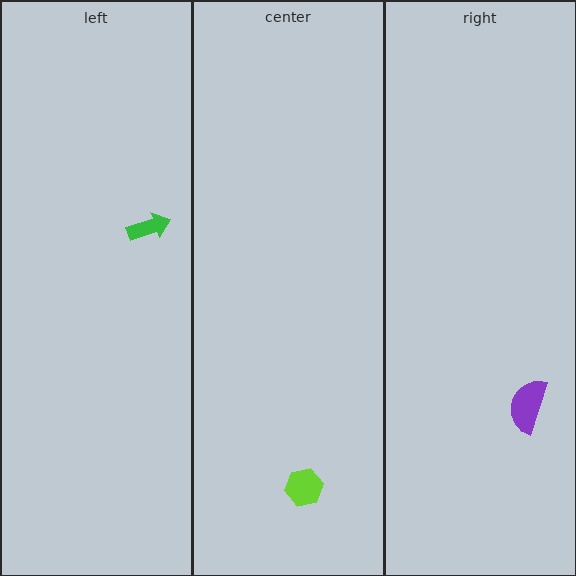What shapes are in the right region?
The purple semicircle.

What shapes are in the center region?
The lime hexagon.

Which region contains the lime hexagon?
The center region.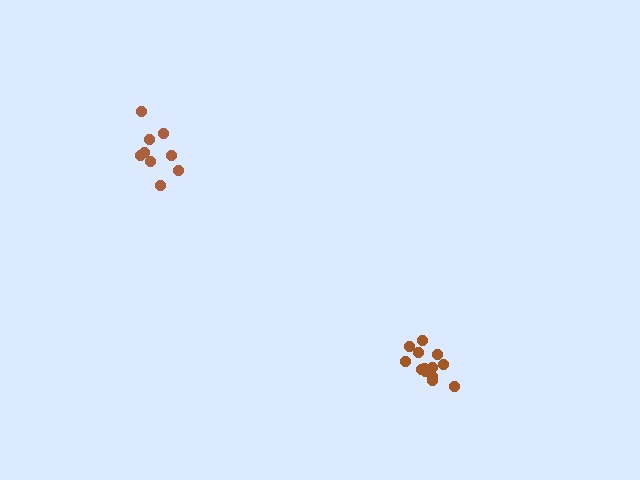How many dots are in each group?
Group 1: 9 dots, Group 2: 14 dots (23 total).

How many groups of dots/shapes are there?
There are 2 groups.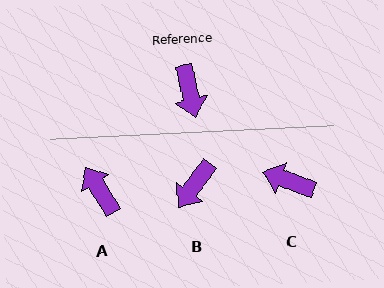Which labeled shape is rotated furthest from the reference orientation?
A, about 161 degrees away.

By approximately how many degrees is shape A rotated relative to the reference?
Approximately 161 degrees clockwise.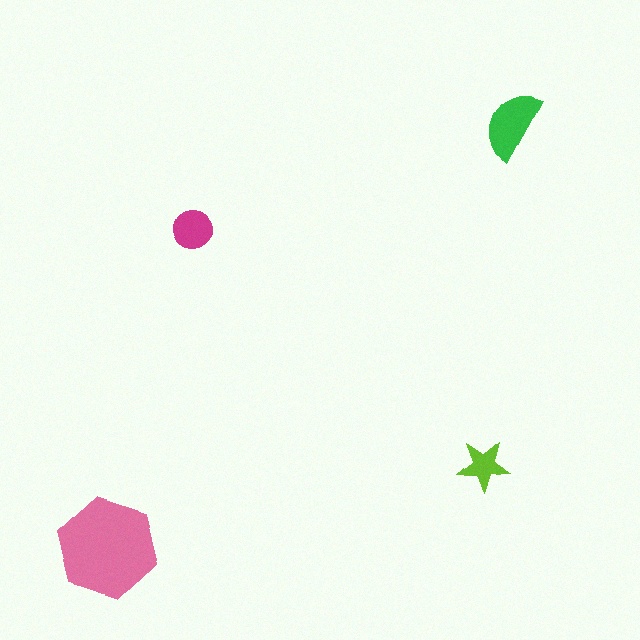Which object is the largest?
The pink hexagon.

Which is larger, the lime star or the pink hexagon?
The pink hexagon.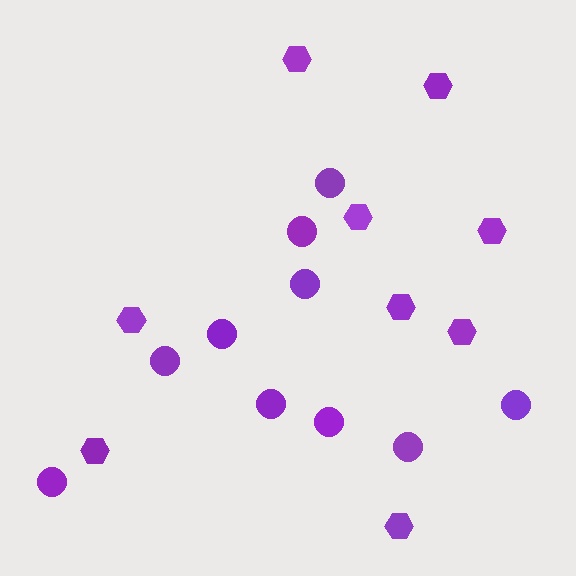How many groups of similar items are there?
There are 2 groups: one group of circles (10) and one group of hexagons (9).